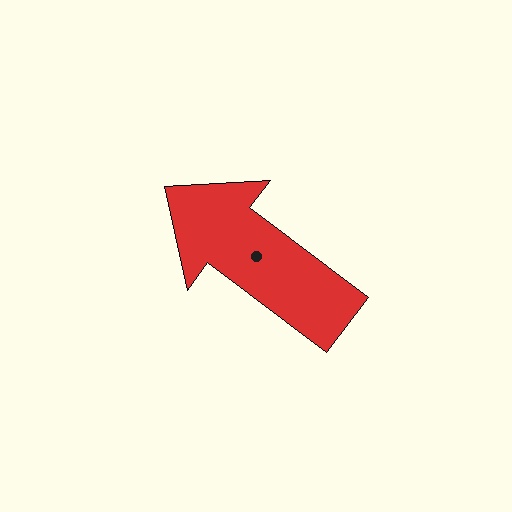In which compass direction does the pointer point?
Northwest.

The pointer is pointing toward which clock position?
Roughly 10 o'clock.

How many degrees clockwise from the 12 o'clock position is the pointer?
Approximately 307 degrees.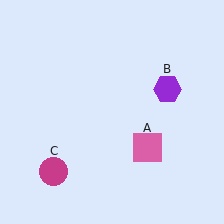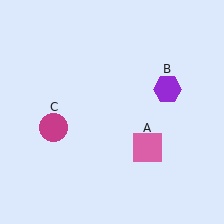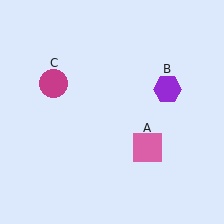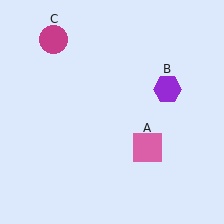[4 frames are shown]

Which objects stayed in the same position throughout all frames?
Pink square (object A) and purple hexagon (object B) remained stationary.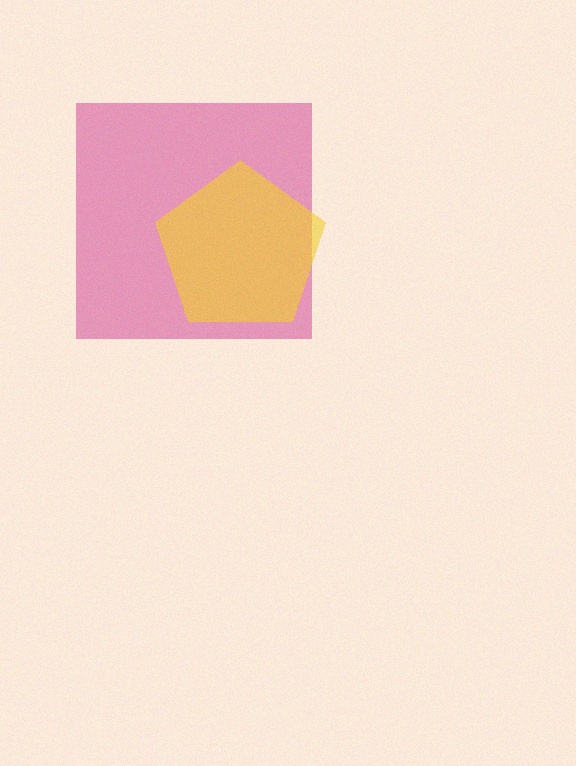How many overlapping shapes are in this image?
There are 2 overlapping shapes in the image.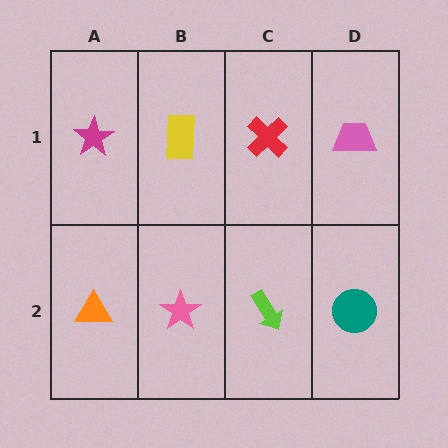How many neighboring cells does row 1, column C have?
3.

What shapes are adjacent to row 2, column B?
A yellow rectangle (row 1, column B), an orange triangle (row 2, column A), a lime arrow (row 2, column C).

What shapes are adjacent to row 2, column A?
A magenta star (row 1, column A), a pink star (row 2, column B).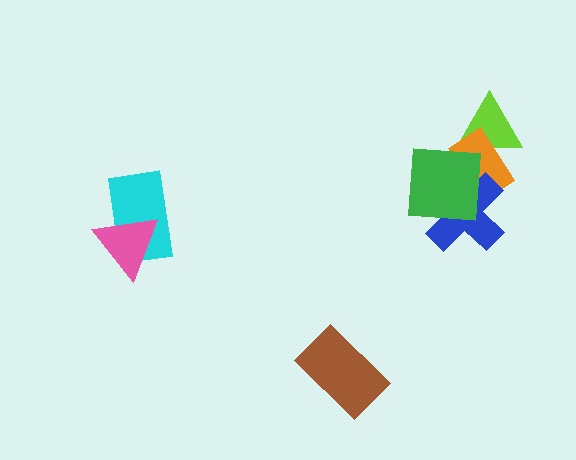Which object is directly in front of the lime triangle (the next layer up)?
The orange rectangle is directly in front of the lime triangle.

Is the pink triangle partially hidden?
No, no other shape covers it.